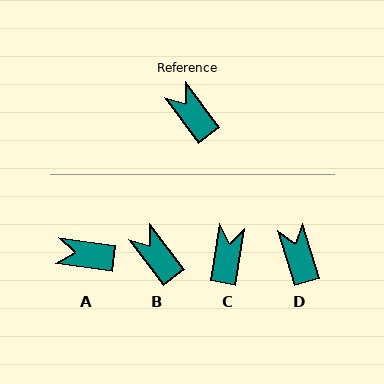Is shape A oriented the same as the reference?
No, it is off by about 45 degrees.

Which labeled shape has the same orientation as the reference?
B.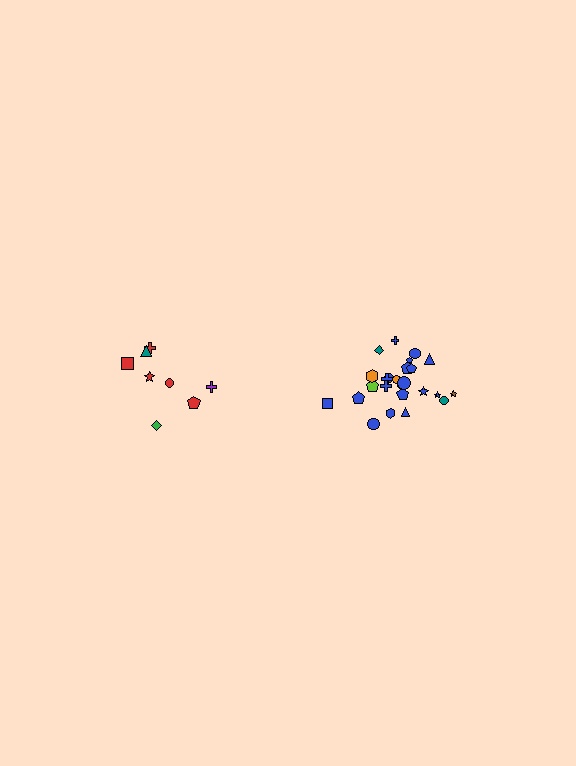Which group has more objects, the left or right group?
The right group.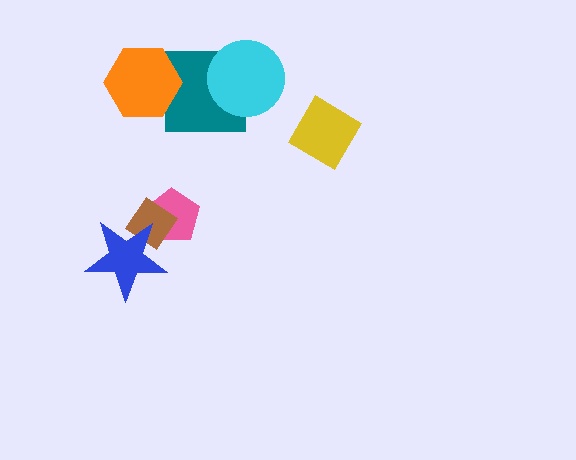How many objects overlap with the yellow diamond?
0 objects overlap with the yellow diamond.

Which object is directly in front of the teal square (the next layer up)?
The orange hexagon is directly in front of the teal square.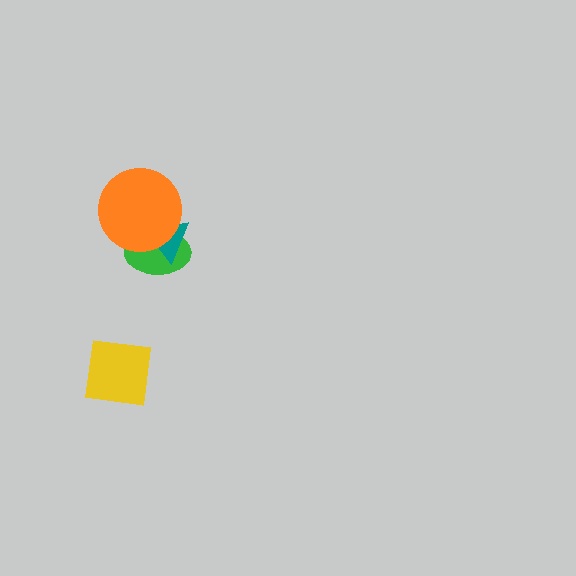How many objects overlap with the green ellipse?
2 objects overlap with the green ellipse.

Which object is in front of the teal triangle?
The orange circle is in front of the teal triangle.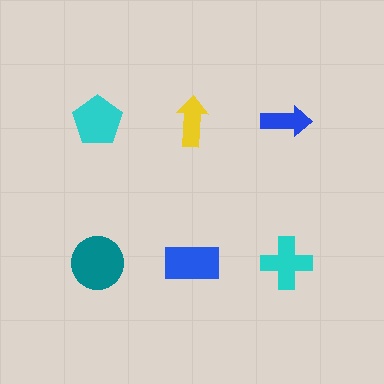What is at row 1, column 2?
A yellow arrow.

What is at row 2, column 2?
A blue rectangle.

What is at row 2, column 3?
A cyan cross.